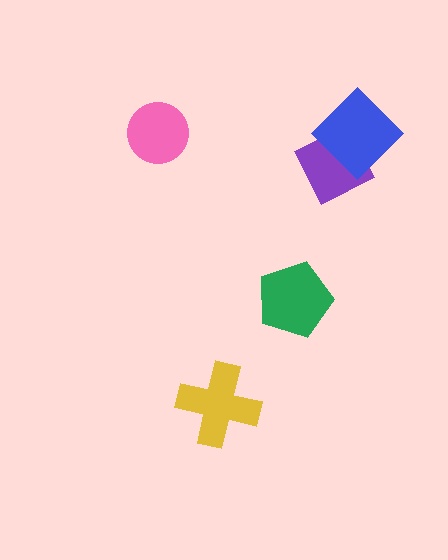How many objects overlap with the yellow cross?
0 objects overlap with the yellow cross.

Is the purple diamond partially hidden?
Yes, it is partially covered by another shape.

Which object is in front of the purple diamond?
The blue diamond is in front of the purple diamond.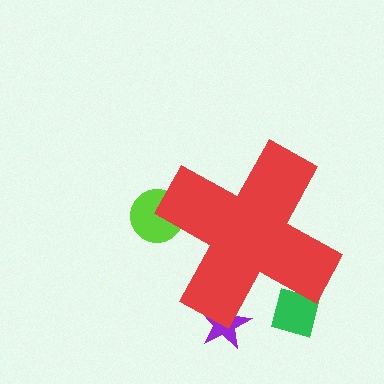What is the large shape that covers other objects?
A red cross.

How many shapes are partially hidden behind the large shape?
3 shapes are partially hidden.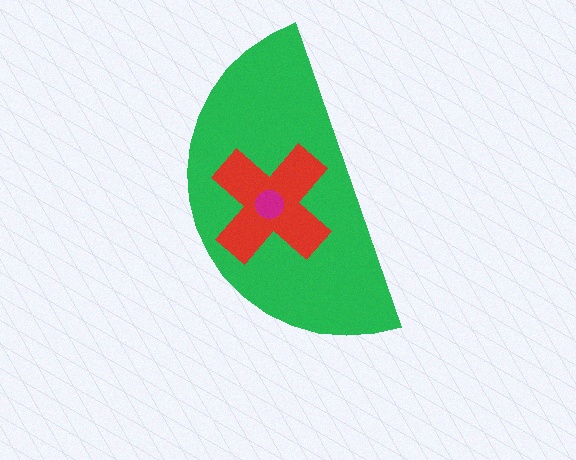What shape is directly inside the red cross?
The magenta circle.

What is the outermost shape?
The green semicircle.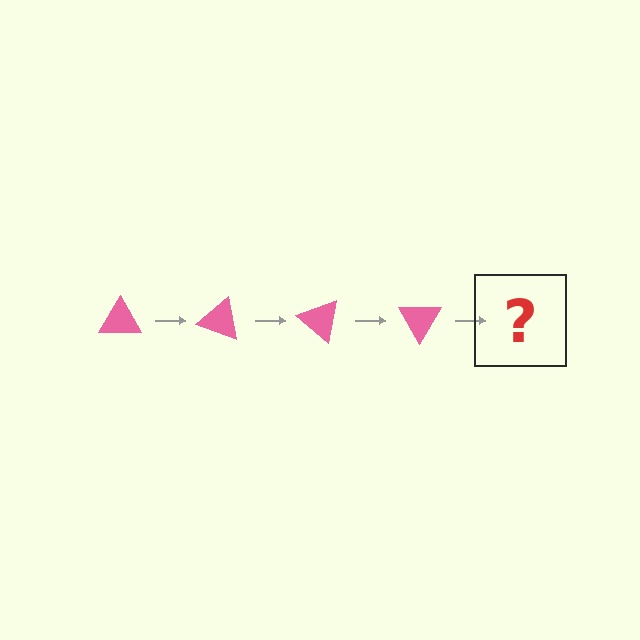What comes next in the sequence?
The next element should be a pink triangle rotated 80 degrees.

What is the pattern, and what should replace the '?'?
The pattern is that the triangle rotates 20 degrees each step. The '?' should be a pink triangle rotated 80 degrees.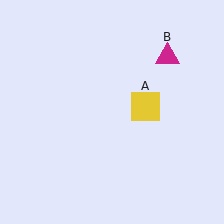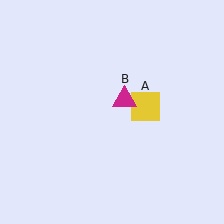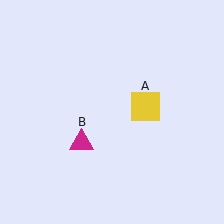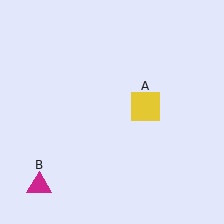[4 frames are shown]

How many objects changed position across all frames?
1 object changed position: magenta triangle (object B).